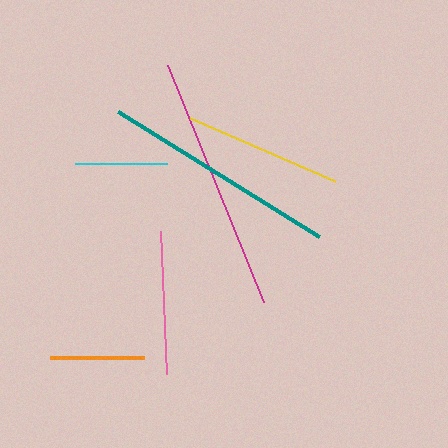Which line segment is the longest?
The magenta line is the longest at approximately 255 pixels.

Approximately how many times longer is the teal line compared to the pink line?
The teal line is approximately 1.7 times the length of the pink line.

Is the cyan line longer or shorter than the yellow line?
The yellow line is longer than the cyan line.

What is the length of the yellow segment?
The yellow segment is approximately 158 pixels long.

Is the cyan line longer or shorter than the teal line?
The teal line is longer than the cyan line.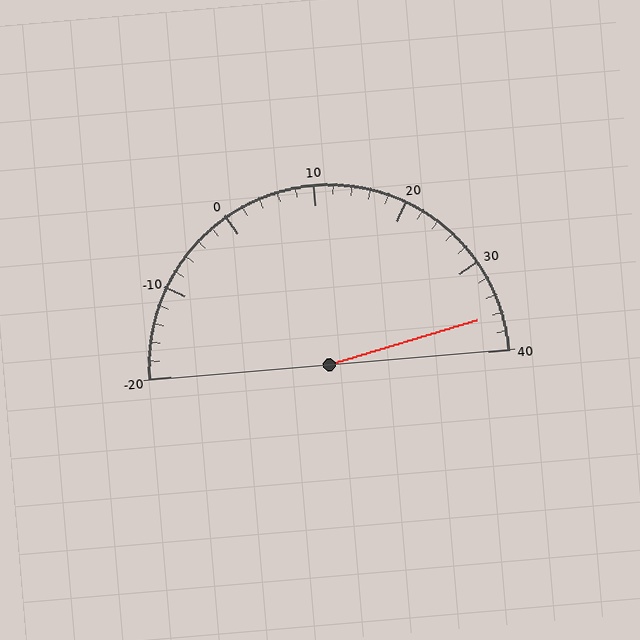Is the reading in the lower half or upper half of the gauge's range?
The reading is in the upper half of the range (-20 to 40).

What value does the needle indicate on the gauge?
The needle indicates approximately 36.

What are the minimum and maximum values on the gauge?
The gauge ranges from -20 to 40.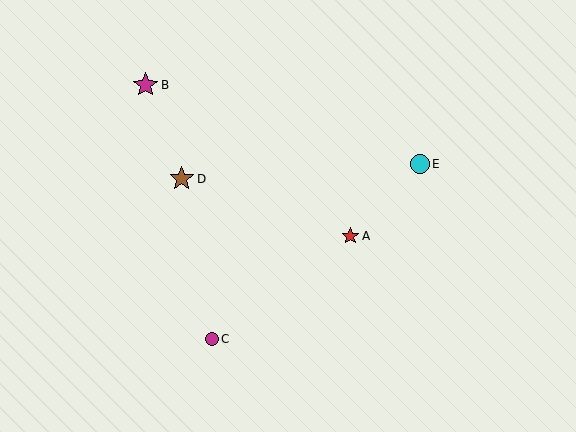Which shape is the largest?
The magenta star (labeled B) is the largest.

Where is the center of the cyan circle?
The center of the cyan circle is at (420, 164).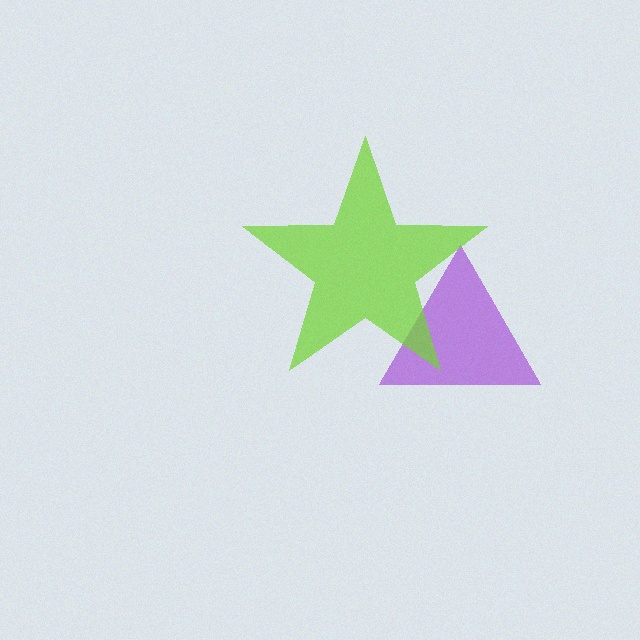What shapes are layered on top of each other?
The layered shapes are: a purple triangle, a lime star.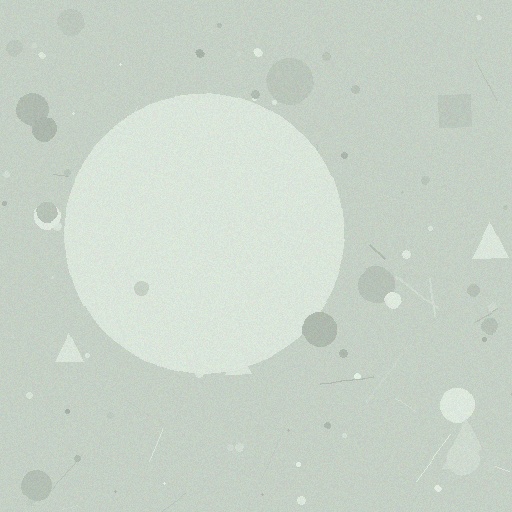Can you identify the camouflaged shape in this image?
The camouflaged shape is a circle.